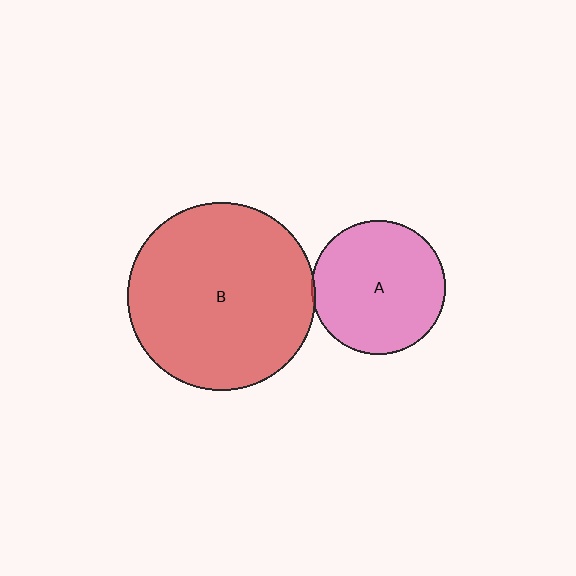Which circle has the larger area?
Circle B (red).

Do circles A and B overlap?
Yes.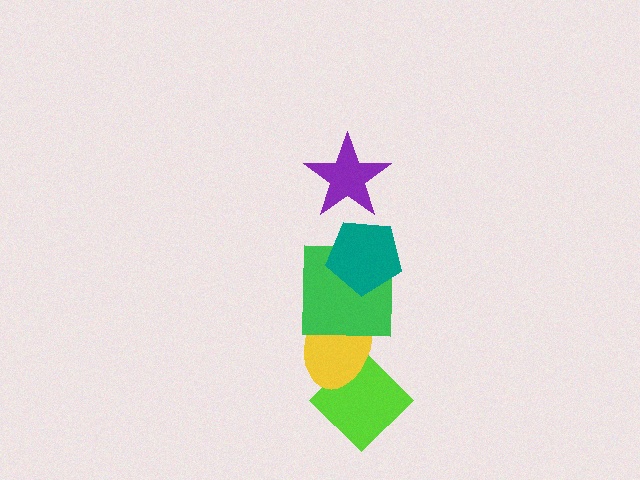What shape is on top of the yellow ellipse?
The green square is on top of the yellow ellipse.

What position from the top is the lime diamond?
The lime diamond is 5th from the top.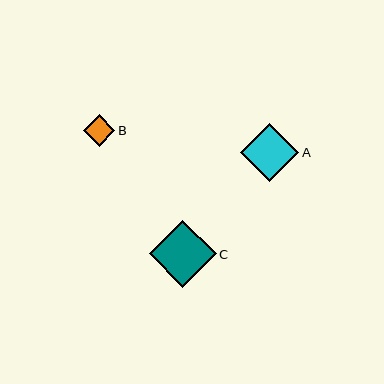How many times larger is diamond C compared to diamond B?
Diamond C is approximately 2.1 times the size of diamond B.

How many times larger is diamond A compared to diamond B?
Diamond A is approximately 1.9 times the size of diamond B.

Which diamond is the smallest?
Diamond B is the smallest with a size of approximately 31 pixels.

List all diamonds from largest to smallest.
From largest to smallest: C, A, B.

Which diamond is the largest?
Diamond C is the largest with a size of approximately 67 pixels.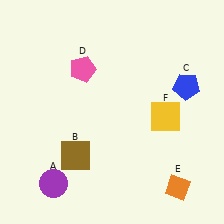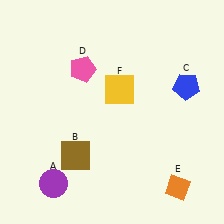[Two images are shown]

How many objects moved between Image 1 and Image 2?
1 object moved between the two images.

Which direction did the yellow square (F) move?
The yellow square (F) moved left.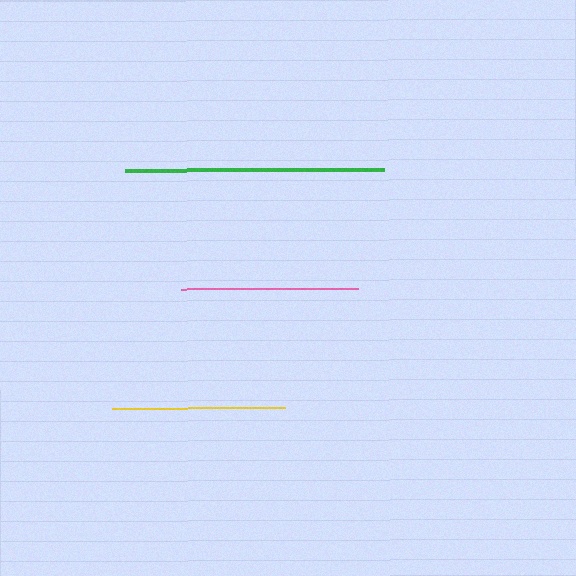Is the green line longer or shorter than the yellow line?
The green line is longer than the yellow line.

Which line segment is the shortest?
The yellow line is the shortest at approximately 173 pixels.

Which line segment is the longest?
The green line is the longest at approximately 259 pixels.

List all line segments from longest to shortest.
From longest to shortest: green, pink, yellow.